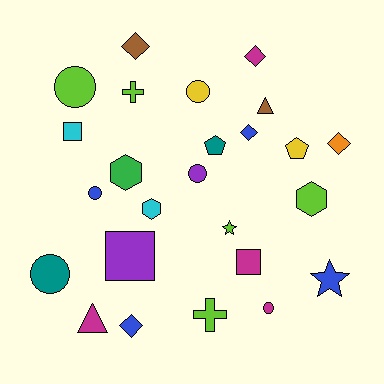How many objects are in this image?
There are 25 objects.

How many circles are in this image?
There are 6 circles.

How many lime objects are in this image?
There are 5 lime objects.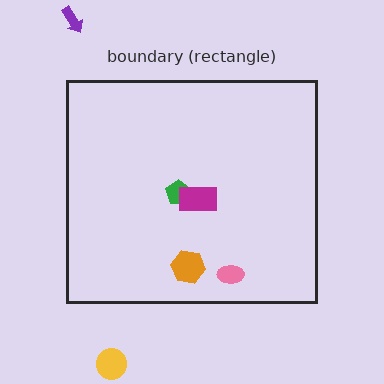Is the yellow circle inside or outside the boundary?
Outside.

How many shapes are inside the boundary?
4 inside, 2 outside.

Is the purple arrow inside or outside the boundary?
Outside.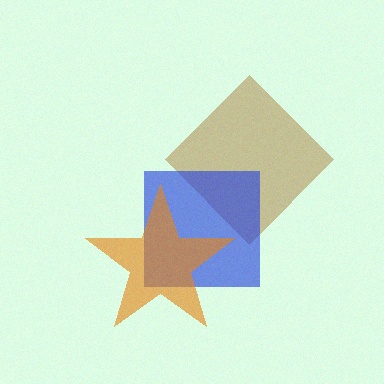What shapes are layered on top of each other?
The layered shapes are: a brown diamond, a blue square, an orange star.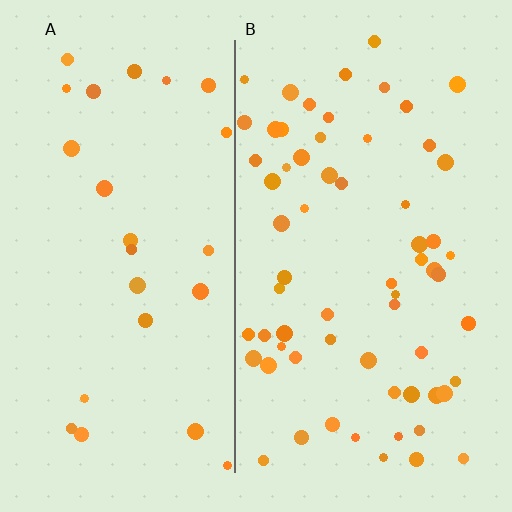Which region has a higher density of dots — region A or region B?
B (the right).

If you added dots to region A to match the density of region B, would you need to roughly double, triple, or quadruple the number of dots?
Approximately triple.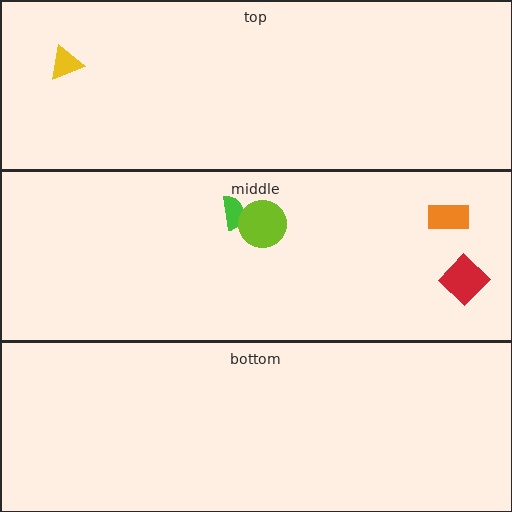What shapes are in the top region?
The yellow triangle.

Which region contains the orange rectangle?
The middle region.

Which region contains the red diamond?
The middle region.